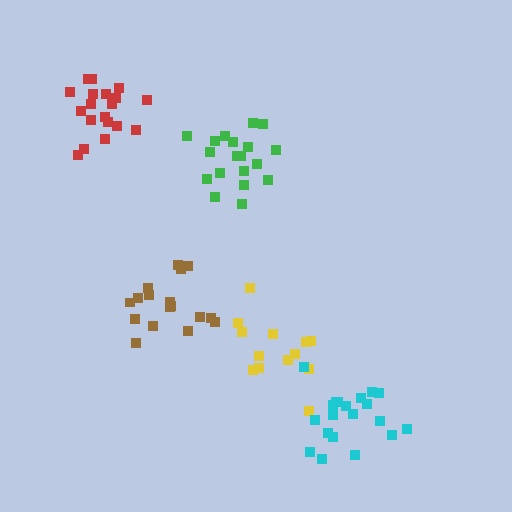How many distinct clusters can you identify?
There are 5 distinct clusters.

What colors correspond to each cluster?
The clusters are colored: brown, red, yellow, cyan, green.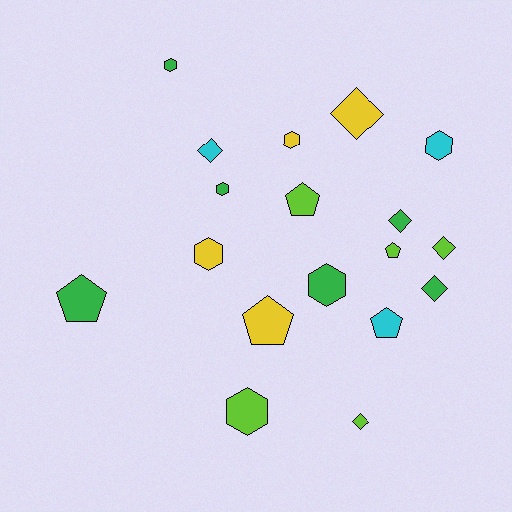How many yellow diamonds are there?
There is 1 yellow diamond.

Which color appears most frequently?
Green, with 6 objects.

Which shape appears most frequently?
Hexagon, with 7 objects.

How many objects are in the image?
There are 18 objects.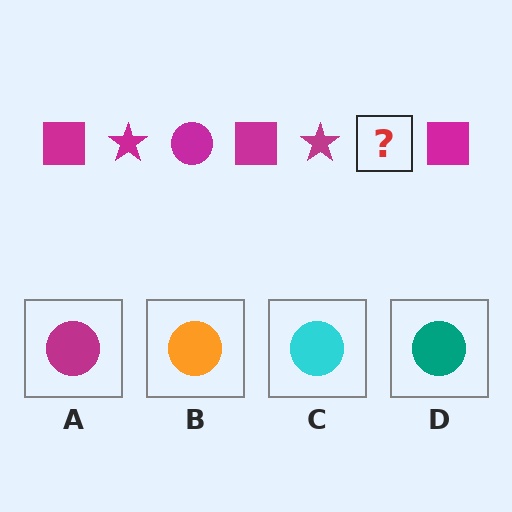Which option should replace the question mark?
Option A.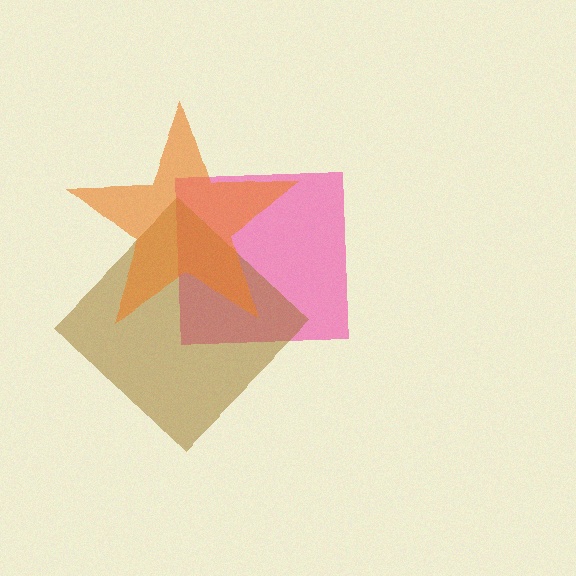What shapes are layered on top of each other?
The layered shapes are: a pink square, a brown diamond, an orange star.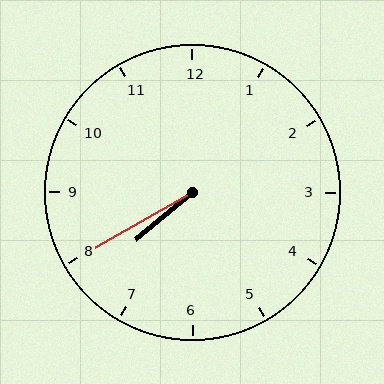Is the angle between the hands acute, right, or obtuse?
It is acute.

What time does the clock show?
7:40.